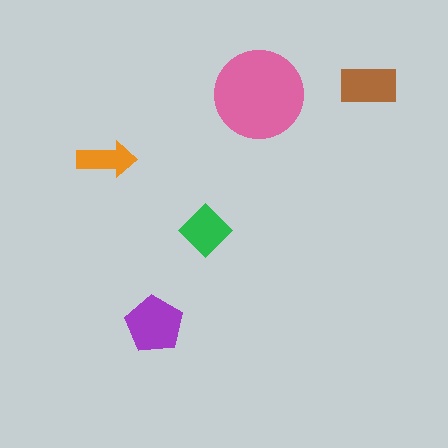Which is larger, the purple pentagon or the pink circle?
The pink circle.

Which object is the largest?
The pink circle.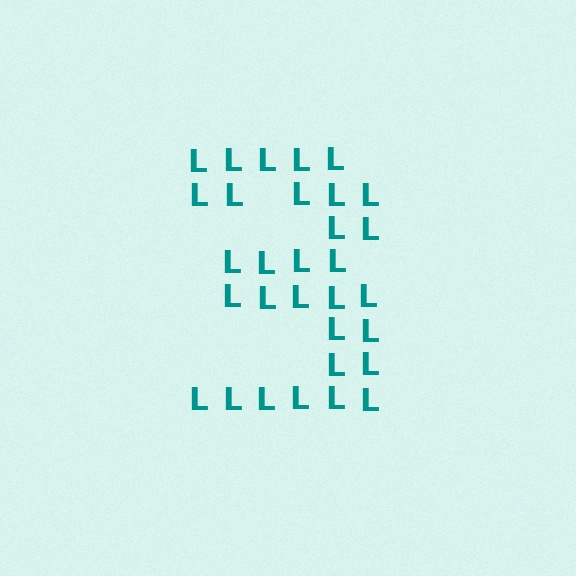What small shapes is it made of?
It is made of small letter L's.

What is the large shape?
The large shape is the digit 3.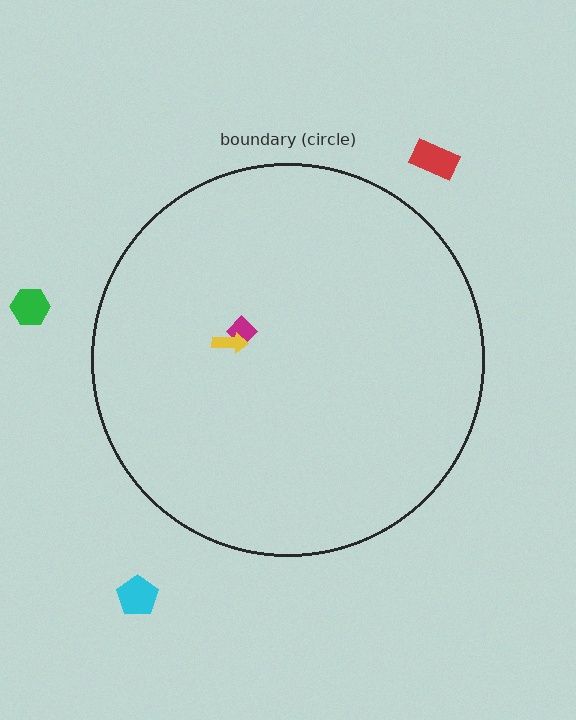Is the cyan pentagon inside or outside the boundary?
Outside.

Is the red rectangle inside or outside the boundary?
Outside.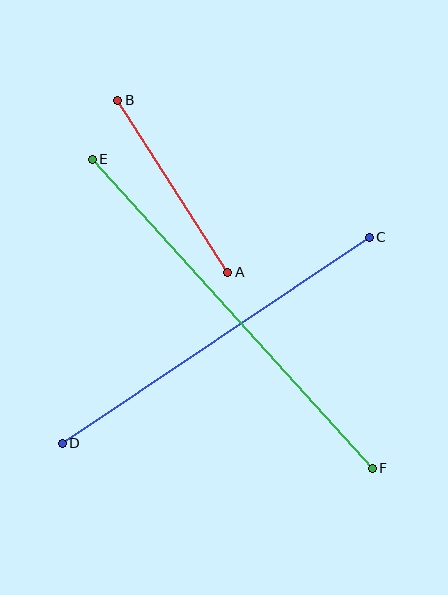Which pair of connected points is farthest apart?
Points E and F are farthest apart.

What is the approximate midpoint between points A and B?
The midpoint is at approximately (173, 186) pixels.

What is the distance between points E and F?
The distance is approximately 418 pixels.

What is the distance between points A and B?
The distance is approximately 204 pixels.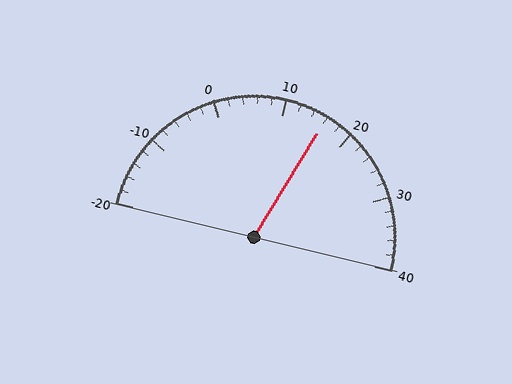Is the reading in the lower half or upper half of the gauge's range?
The reading is in the upper half of the range (-20 to 40).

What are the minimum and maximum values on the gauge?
The gauge ranges from -20 to 40.